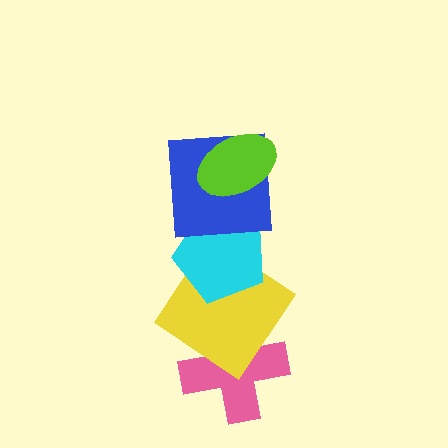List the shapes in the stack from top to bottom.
From top to bottom: the lime ellipse, the blue square, the cyan pentagon, the yellow diamond, the pink cross.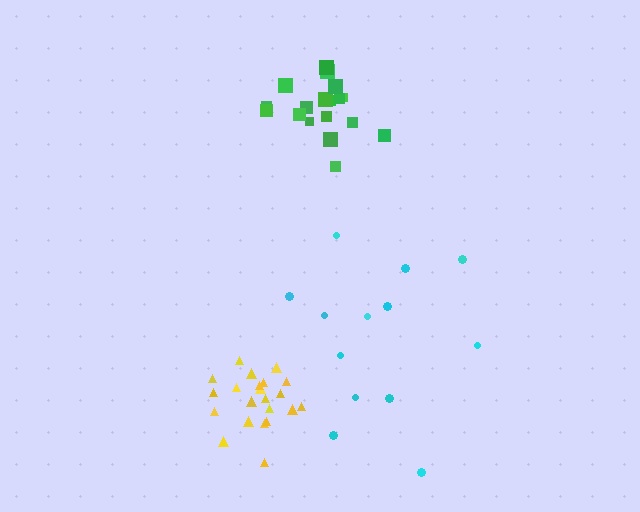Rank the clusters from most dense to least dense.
green, yellow, cyan.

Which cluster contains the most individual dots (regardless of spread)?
Yellow (22).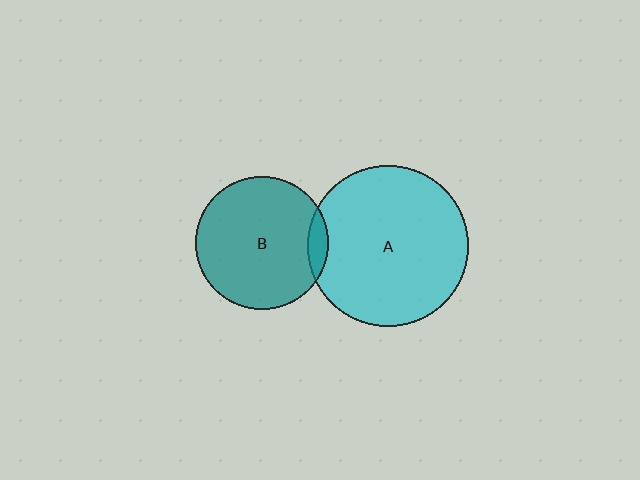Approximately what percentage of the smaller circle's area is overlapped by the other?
Approximately 10%.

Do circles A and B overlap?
Yes.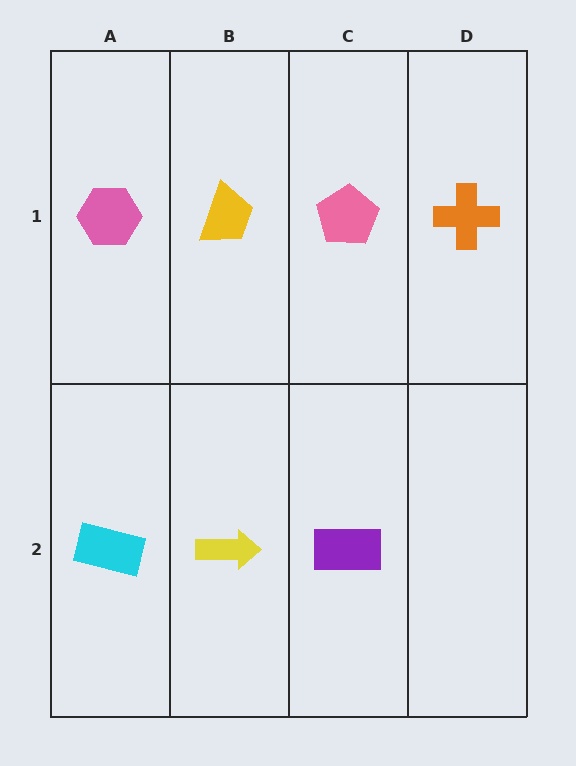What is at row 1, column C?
A pink pentagon.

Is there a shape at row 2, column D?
No, that cell is empty.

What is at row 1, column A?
A pink hexagon.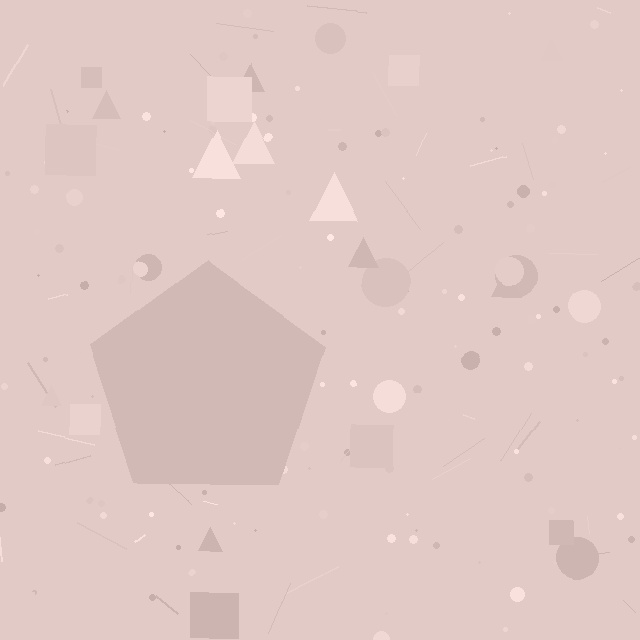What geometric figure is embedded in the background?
A pentagon is embedded in the background.